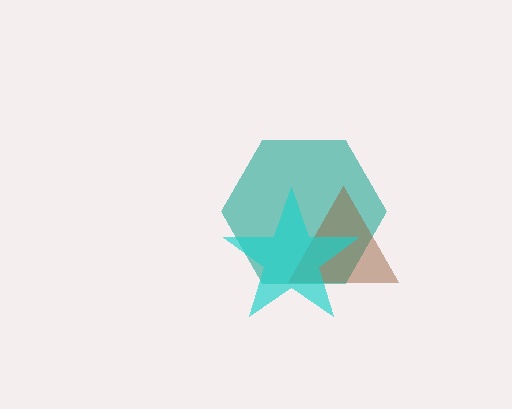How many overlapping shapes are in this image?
There are 3 overlapping shapes in the image.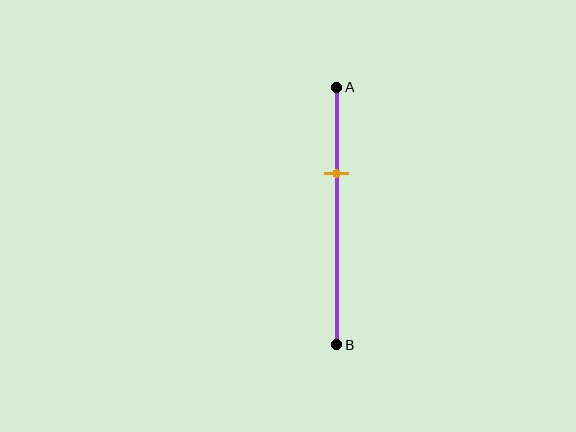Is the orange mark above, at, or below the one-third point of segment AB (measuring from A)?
The orange mark is approximately at the one-third point of segment AB.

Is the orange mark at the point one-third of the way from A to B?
Yes, the mark is approximately at the one-third point.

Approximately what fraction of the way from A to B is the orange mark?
The orange mark is approximately 35% of the way from A to B.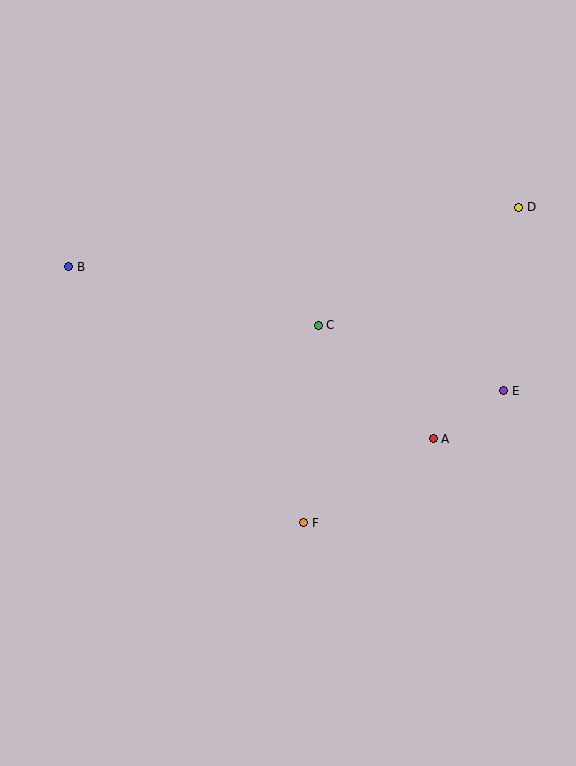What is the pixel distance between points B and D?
The distance between B and D is 454 pixels.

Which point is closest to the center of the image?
Point C at (318, 325) is closest to the center.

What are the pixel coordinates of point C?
Point C is at (318, 325).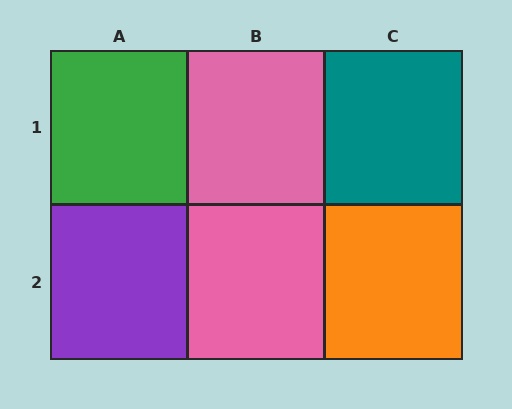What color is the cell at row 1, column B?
Pink.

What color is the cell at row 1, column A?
Green.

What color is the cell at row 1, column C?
Teal.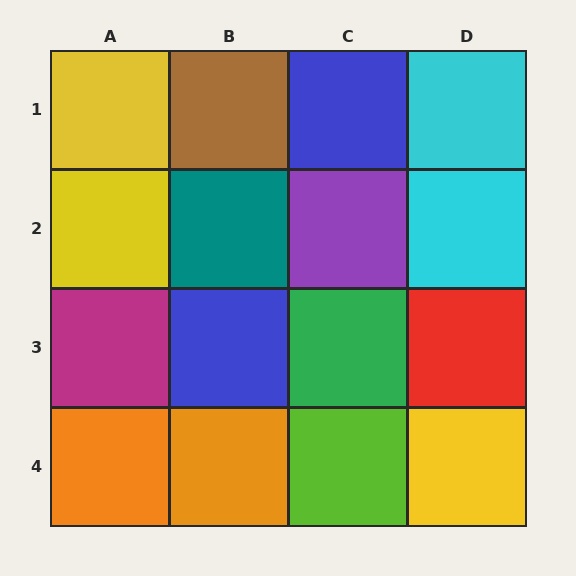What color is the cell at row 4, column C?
Lime.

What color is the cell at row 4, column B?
Orange.